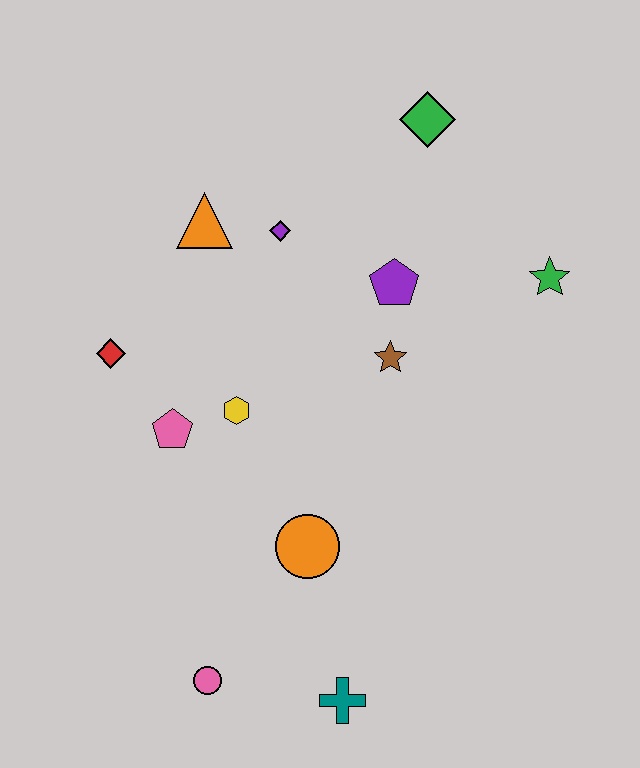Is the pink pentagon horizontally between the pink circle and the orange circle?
No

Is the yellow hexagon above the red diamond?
No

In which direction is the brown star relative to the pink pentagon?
The brown star is to the right of the pink pentagon.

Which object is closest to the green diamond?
The purple pentagon is closest to the green diamond.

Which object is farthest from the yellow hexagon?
The green diamond is farthest from the yellow hexagon.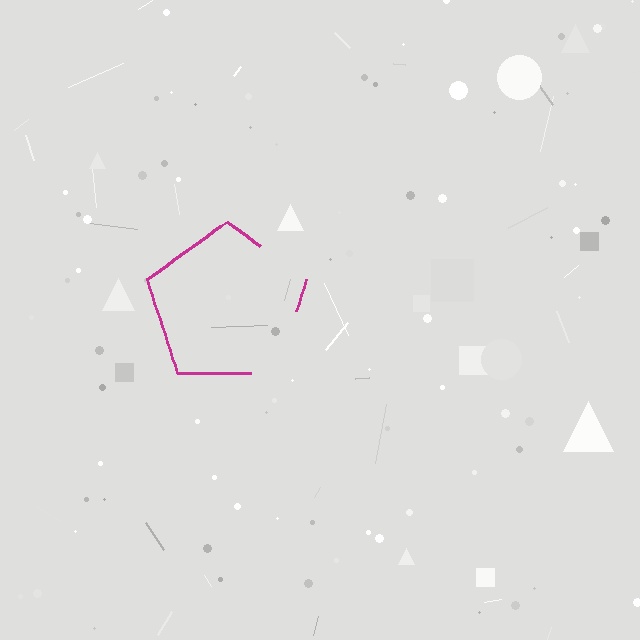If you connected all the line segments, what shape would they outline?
They would outline a pentagon.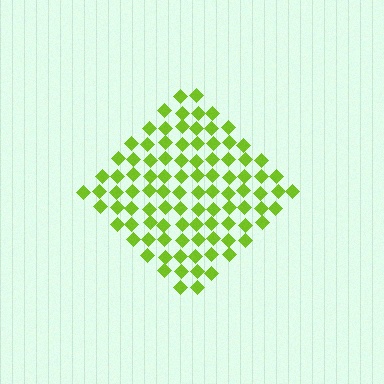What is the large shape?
The large shape is a diamond.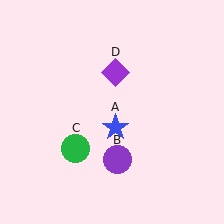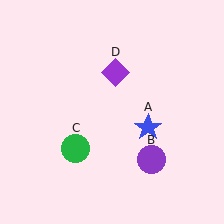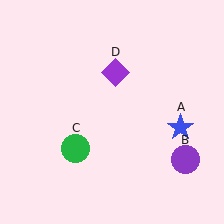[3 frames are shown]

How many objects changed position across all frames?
2 objects changed position: blue star (object A), purple circle (object B).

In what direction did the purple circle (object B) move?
The purple circle (object B) moved right.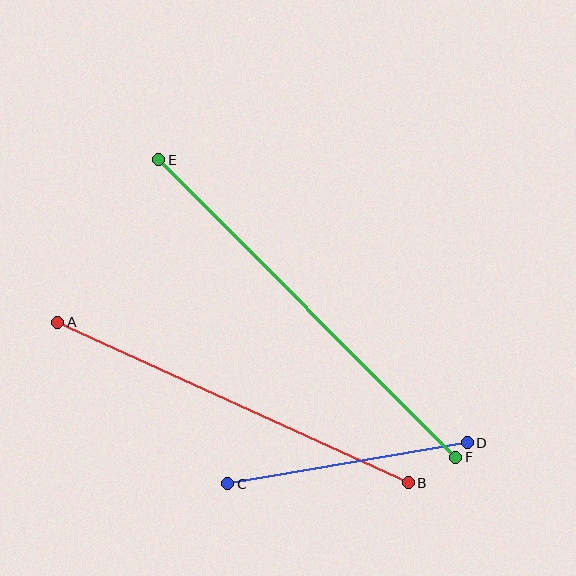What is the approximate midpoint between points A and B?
The midpoint is at approximately (233, 402) pixels.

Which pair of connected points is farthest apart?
Points E and F are farthest apart.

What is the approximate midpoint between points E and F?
The midpoint is at approximately (307, 308) pixels.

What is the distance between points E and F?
The distance is approximately 420 pixels.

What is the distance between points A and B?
The distance is approximately 385 pixels.